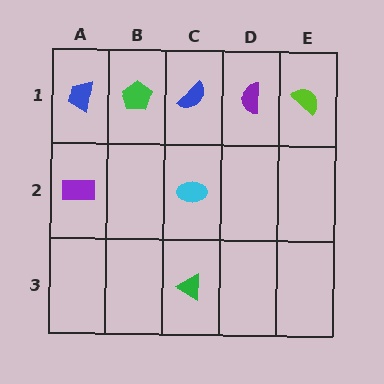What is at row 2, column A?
A purple rectangle.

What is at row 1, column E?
A lime semicircle.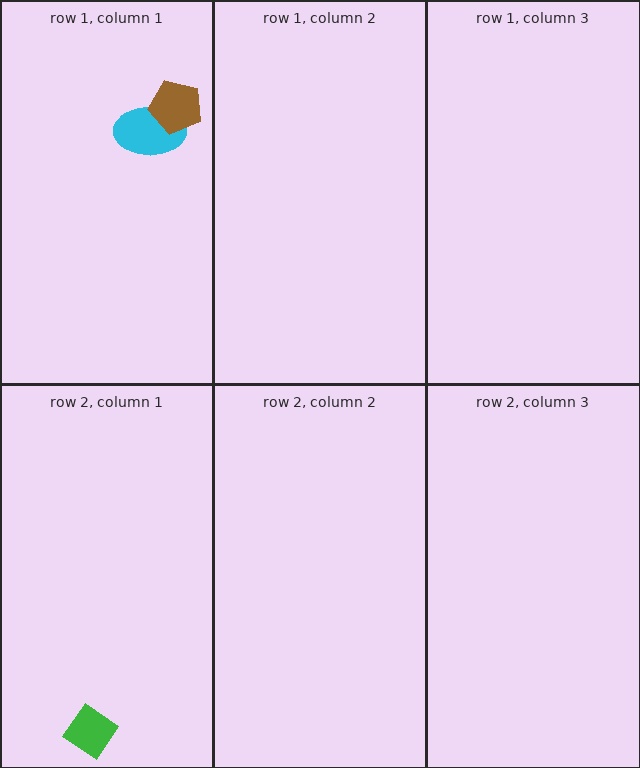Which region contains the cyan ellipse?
The row 1, column 1 region.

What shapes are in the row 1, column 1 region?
The cyan ellipse, the brown pentagon.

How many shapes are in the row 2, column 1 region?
1.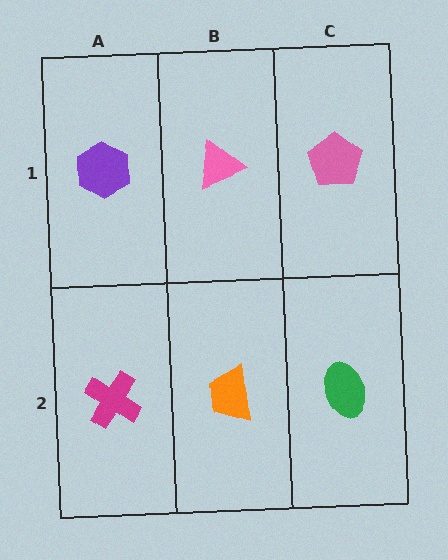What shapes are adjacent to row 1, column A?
A magenta cross (row 2, column A), a pink triangle (row 1, column B).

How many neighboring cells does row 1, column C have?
2.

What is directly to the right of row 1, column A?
A pink triangle.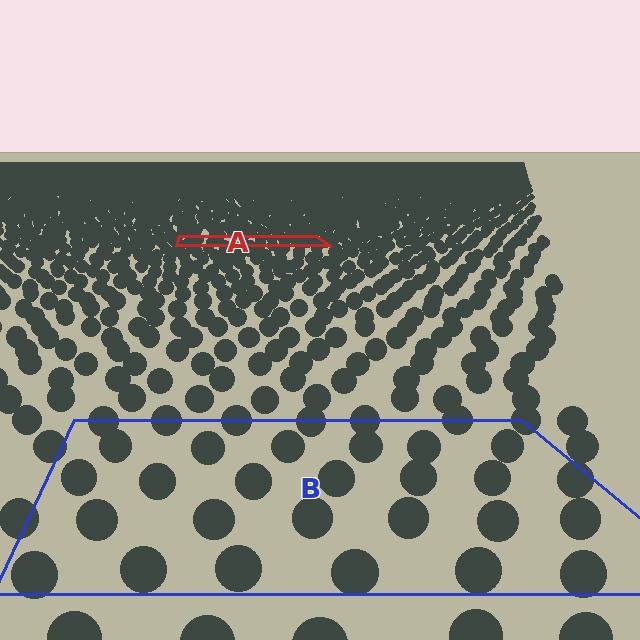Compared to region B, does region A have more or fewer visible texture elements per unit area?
Region A has more texture elements per unit area — they are packed more densely because it is farther away.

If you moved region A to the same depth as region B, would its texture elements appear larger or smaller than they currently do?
They would appear larger. At a closer depth, the same texture elements are projected at a bigger on-screen size.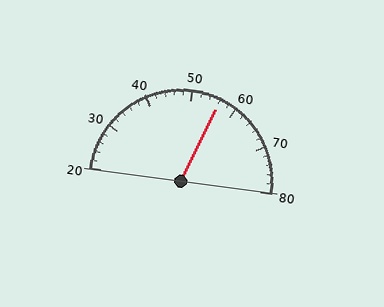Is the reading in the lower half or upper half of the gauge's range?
The reading is in the upper half of the range (20 to 80).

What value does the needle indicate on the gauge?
The needle indicates approximately 56.